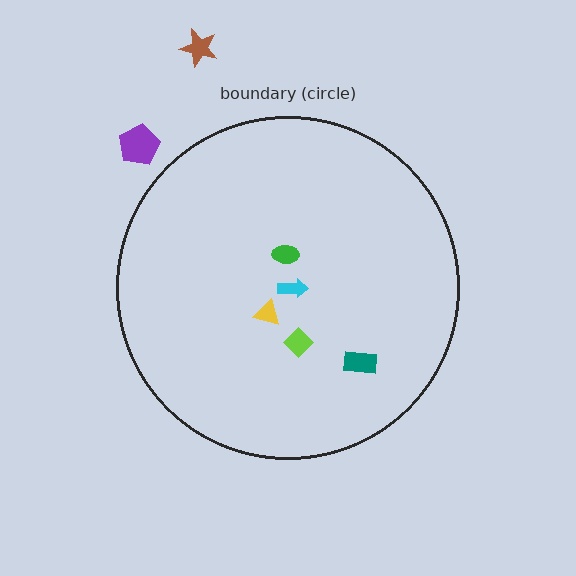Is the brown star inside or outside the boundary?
Outside.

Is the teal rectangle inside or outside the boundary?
Inside.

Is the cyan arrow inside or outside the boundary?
Inside.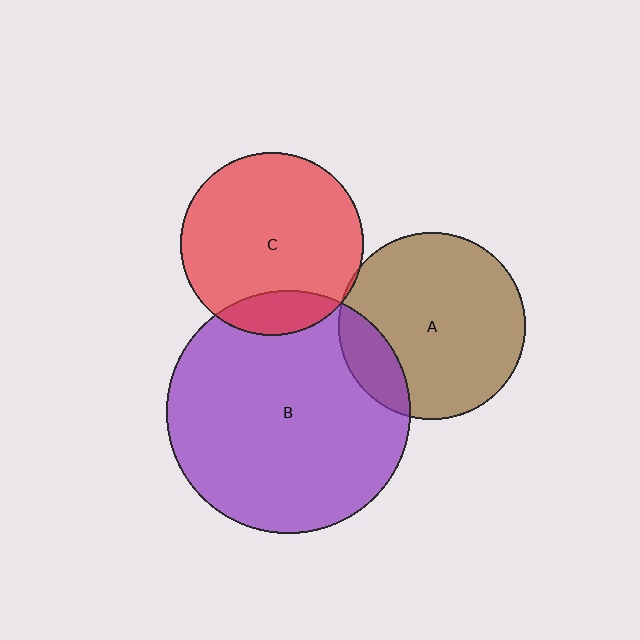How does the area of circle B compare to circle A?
Approximately 1.7 times.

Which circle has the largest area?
Circle B (purple).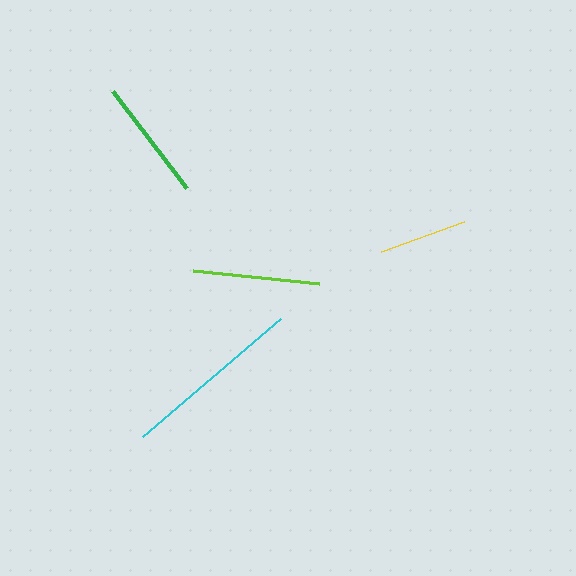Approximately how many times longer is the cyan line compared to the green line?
The cyan line is approximately 1.5 times the length of the green line.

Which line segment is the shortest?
The yellow line is the shortest at approximately 88 pixels.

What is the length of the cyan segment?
The cyan segment is approximately 181 pixels long.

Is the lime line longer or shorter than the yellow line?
The lime line is longer than the yellow line.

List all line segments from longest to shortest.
From longest to shortest: cyan, lime, green, yellow.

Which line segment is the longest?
The cyan line is the longest at approximately 181 pixels.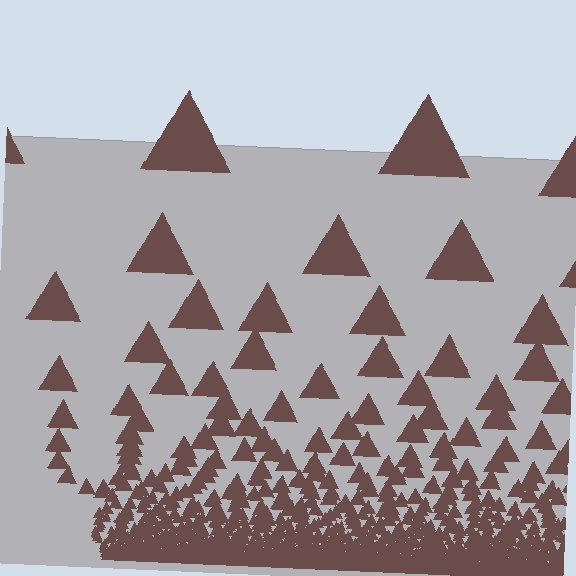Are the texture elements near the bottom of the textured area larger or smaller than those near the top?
Smaller. The gradient is inverted — elements near the bottom are smaller and denser.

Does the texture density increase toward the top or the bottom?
Density increases toward the bottom.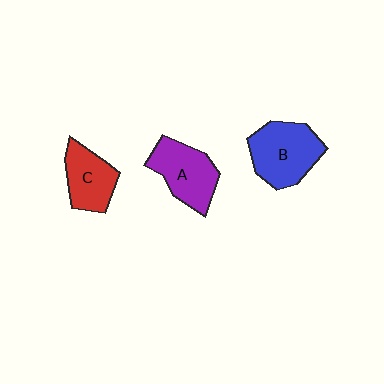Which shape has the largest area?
Shape B (blue).